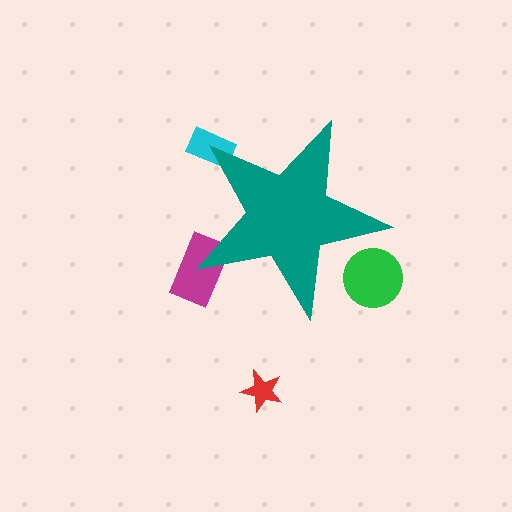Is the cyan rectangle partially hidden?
Yes, the cyan rectangle is partially hidden behind the teal star.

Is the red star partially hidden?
No, the red star is fully visible.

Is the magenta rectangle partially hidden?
Yes, the magenta rectangle is partially hidden behind the teal star.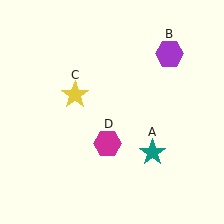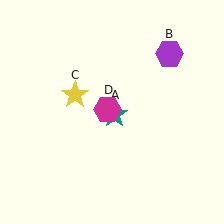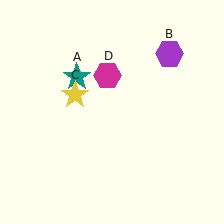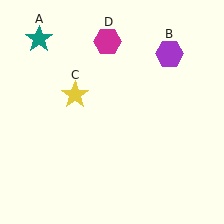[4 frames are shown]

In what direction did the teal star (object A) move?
The teal star (object A) moved up and to the left.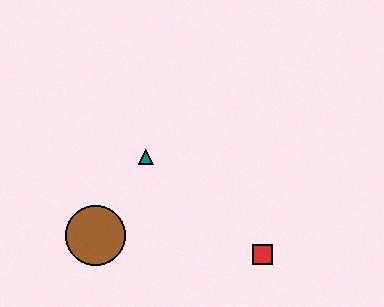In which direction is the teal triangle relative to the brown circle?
The teal triangle is above the brown circle.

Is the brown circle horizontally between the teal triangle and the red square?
No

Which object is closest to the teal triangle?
The brown circle is closest to the teal triangle.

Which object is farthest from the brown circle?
The red square is farthest from the brown circle.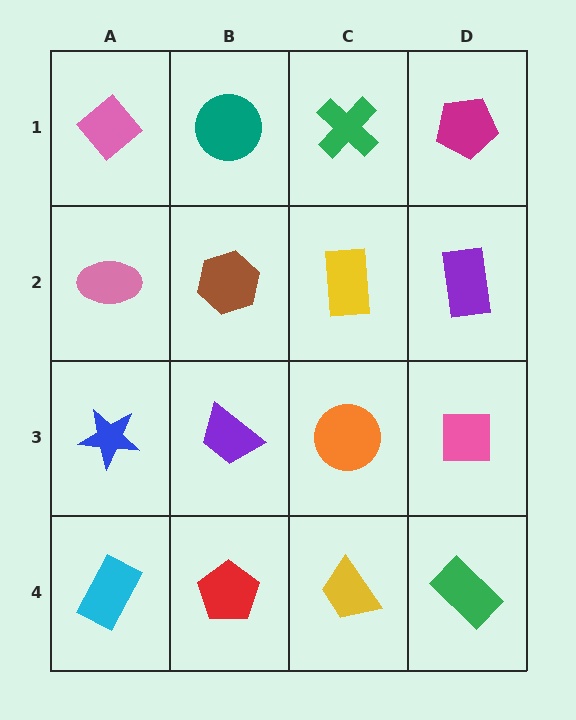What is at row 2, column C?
A yellow rectangle.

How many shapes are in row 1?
4 shapes.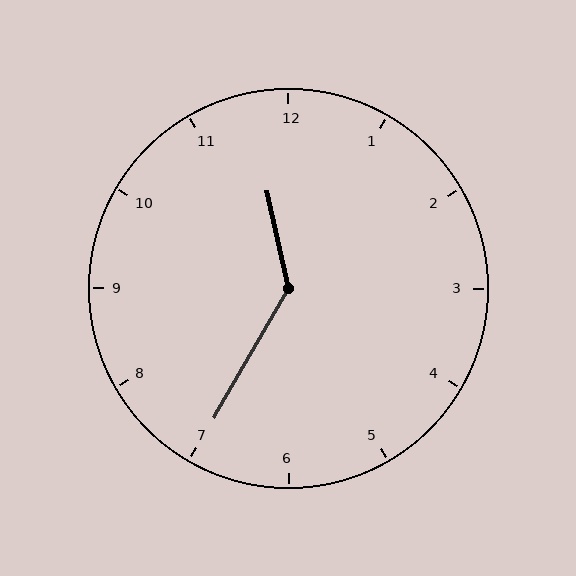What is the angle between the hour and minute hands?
Approximately 138 degrees.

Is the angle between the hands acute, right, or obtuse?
It is obtuse.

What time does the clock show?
11:35.